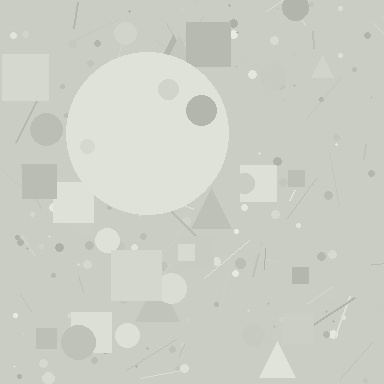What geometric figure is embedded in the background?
A circle is embedded in the background.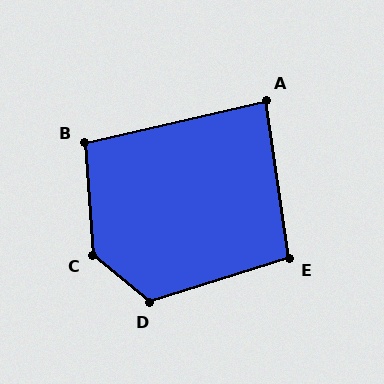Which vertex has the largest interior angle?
C, at approximately 133 degrees.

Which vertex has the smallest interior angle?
A, at approximately 85 degrees.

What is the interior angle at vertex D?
Approximately 124 degrees (obtuse).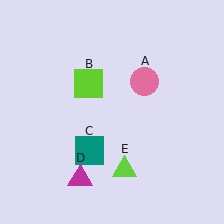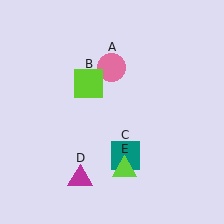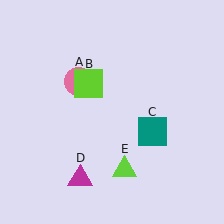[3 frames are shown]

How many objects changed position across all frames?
2 objects changed position: pink circle (object A), teal square (object C).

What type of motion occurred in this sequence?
The pink circle (object A), teal square (object C) rotated counterclockwise around the center of the scene.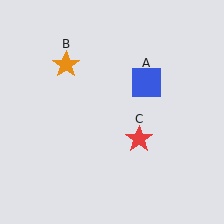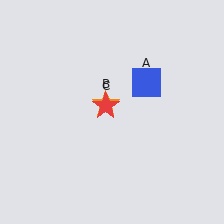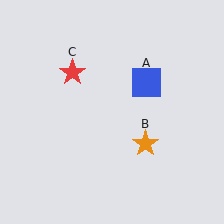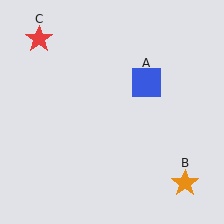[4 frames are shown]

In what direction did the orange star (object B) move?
The orange star (object B) moved down and to the right.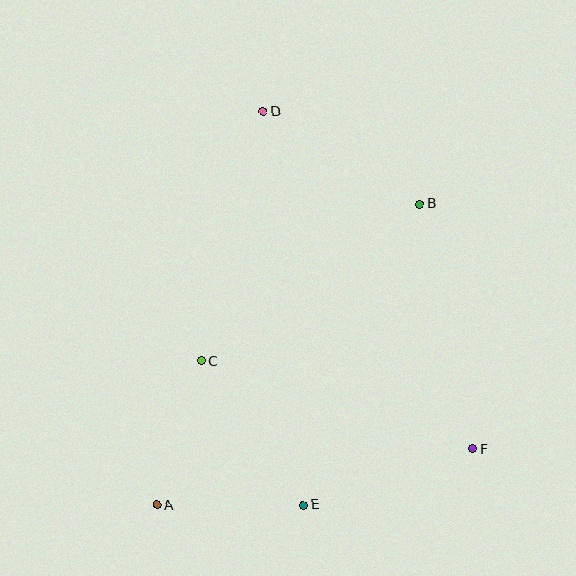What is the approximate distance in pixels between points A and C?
The distance between A and C is approximately 151 pixels.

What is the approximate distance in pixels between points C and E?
The distance between C and E is approximately 177 pixels.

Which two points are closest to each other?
Points A and E are closest to each other.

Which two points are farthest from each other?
Points A and D are farthest from each other.